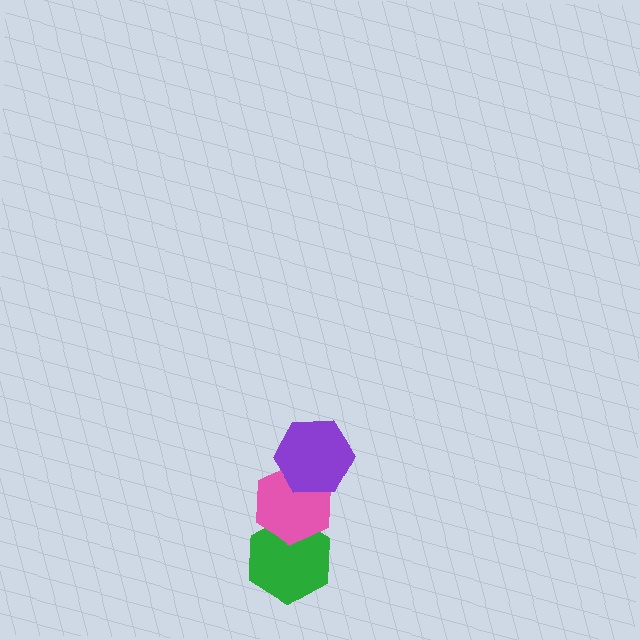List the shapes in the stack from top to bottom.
From top to bottom: the purple hexagon, the pink hexagon, the green hexagon.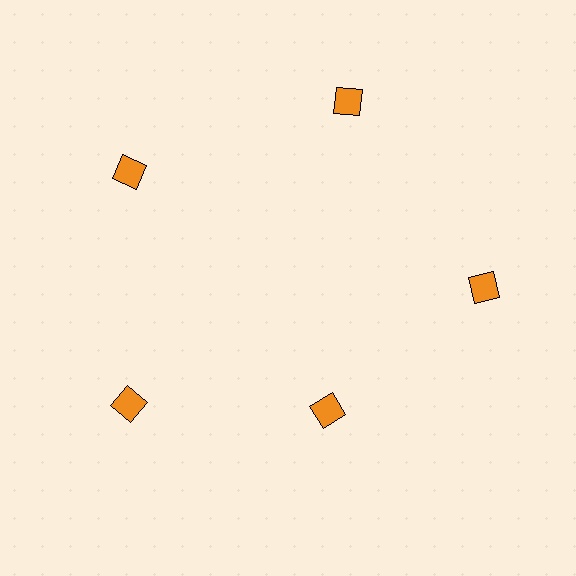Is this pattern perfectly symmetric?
No. The 5 orange diamonds are arranged in a ring, but one element near the 5 o'clock position is pulled inward toward the center, breaking the 5-fold rotational symmetry.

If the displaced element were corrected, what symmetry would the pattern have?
It would have 5-fold rotational symmetry — the pattern would map onto itself every 72 degrees.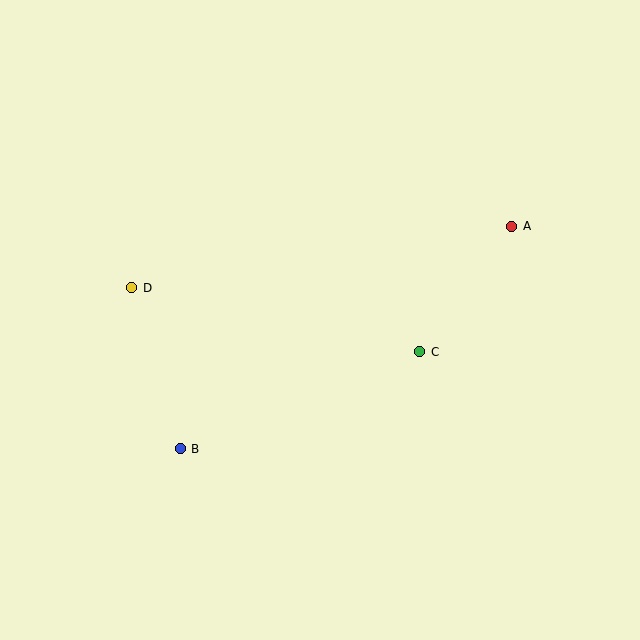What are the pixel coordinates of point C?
Point C is at (420, 352).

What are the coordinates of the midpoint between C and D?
The midpoint between C and D is at (276, 320).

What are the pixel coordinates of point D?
Point D is at (132, 288).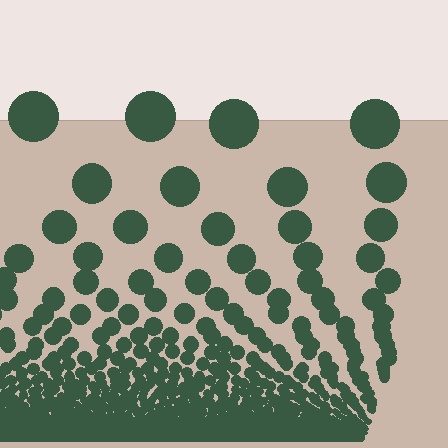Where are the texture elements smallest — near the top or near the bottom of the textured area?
Near the bottom.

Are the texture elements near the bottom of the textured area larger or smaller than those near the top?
Smaller. The gradient is inverted — elements near the bottom are smaller and denser.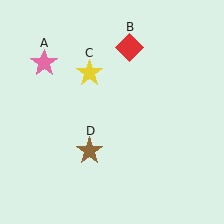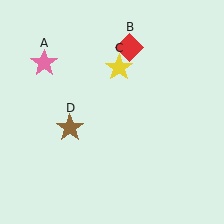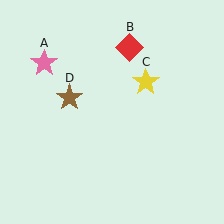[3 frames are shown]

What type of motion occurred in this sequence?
The yellow star (object C), brown star (object D) rotated clockwise around the center of the scene.